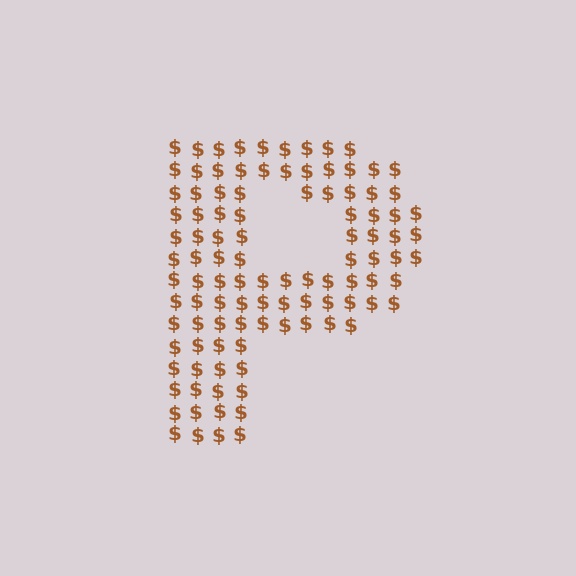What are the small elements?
The small elements are dollar signs.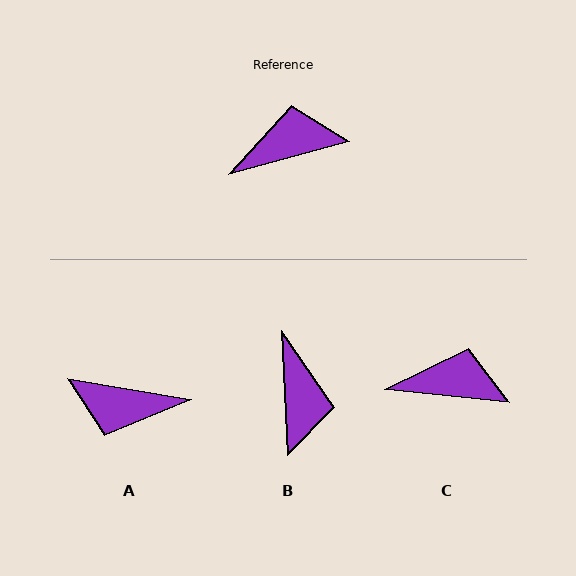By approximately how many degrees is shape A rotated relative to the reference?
Approximately 155 degrees counter-clockwise.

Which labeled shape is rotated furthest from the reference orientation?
A, about 155 degrees away.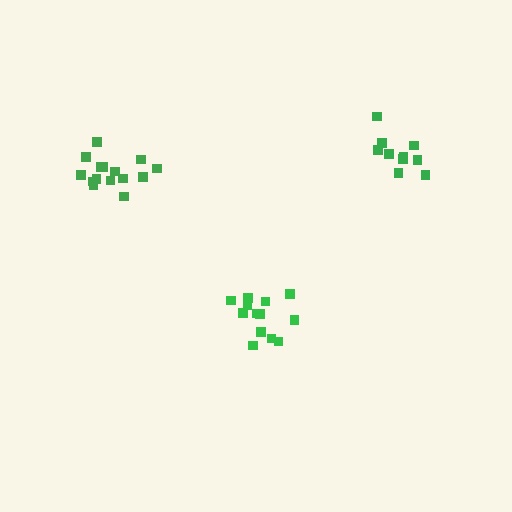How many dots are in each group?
Group 1: 13 dots, Group 2: 10 dots, Group 3: 15 dots (38 total).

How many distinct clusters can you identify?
There are 3 distinct clusters.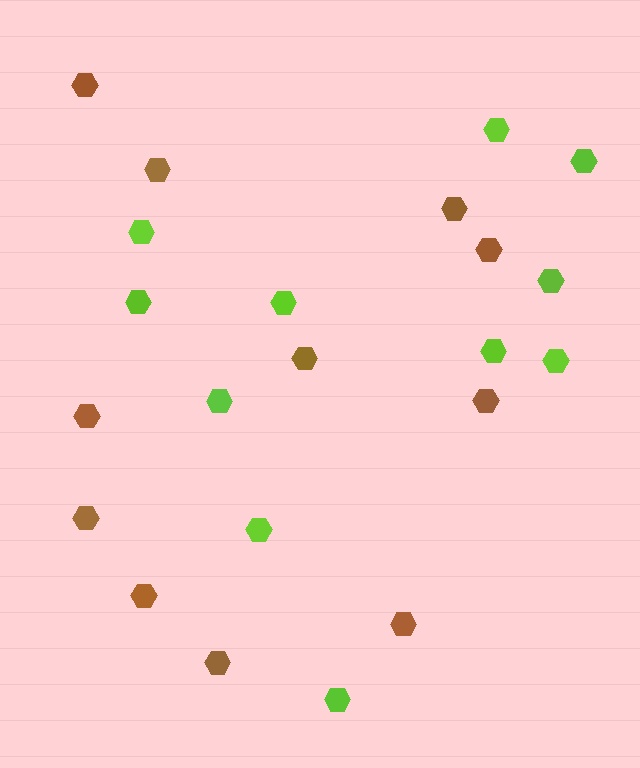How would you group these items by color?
There are 2 groups: one group of brown hexagons (11) and one group of lime hexagons (11).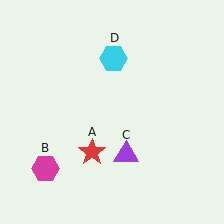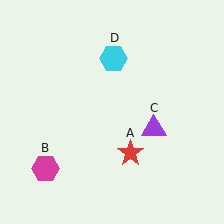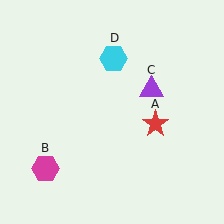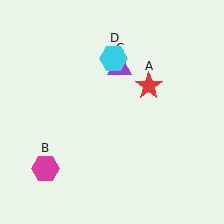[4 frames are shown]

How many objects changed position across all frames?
2 objects changed position: red star (object A), purple triangle (object C).